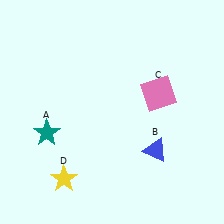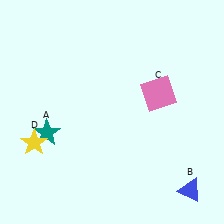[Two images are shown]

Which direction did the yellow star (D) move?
The yellow star (D) moved up.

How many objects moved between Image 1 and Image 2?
2 objects moved between the two images.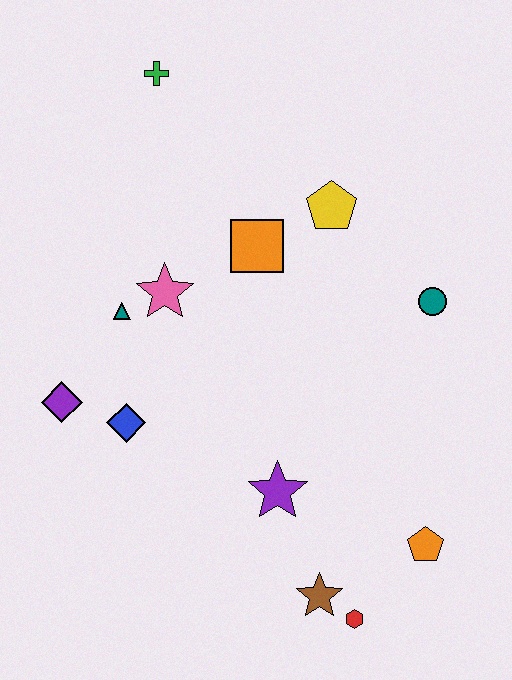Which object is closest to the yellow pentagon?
The orange square is closest to the yellow pentagon.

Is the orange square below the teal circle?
No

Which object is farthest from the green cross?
The red hexagon is farthest from the green cross.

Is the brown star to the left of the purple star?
No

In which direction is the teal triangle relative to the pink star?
The teal triangle is to the left of the pink star.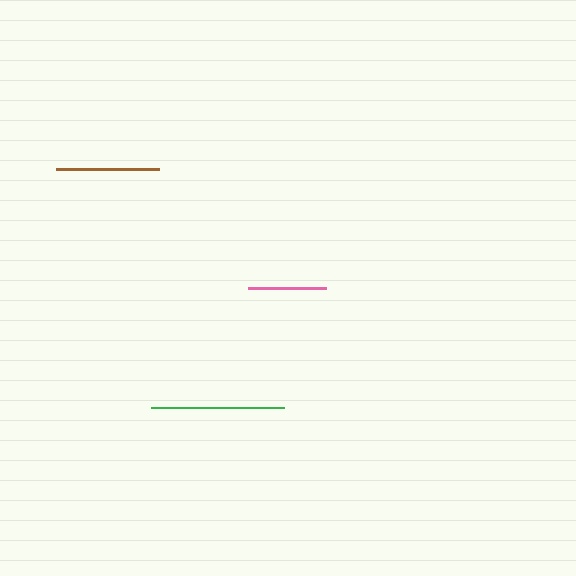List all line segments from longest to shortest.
From longest to shortest: green, brown, pink.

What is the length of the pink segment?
The pink segment is approximately 78 pixels long.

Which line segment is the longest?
The green line is the longest at approximately 133 pixels.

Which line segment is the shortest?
The pink line is the shortest at approximately 78 pixels.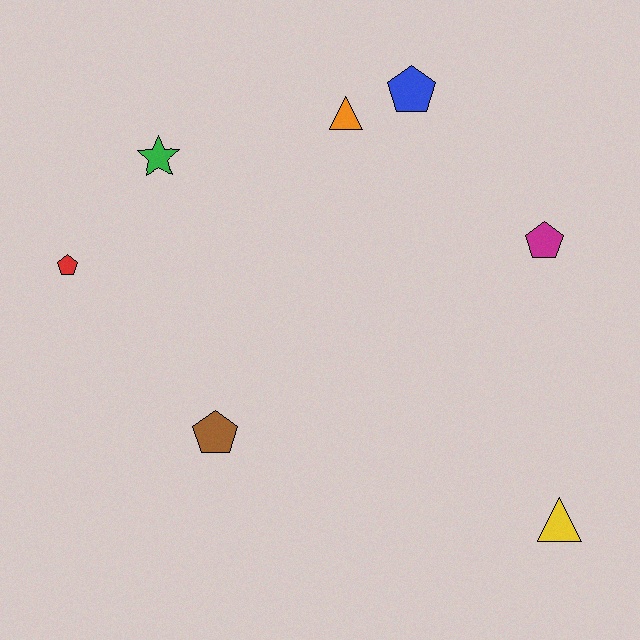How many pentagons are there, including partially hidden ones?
There are 4 pentagons.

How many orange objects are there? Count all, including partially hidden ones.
There is 1 orange object.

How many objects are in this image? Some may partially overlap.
There are 7 objects.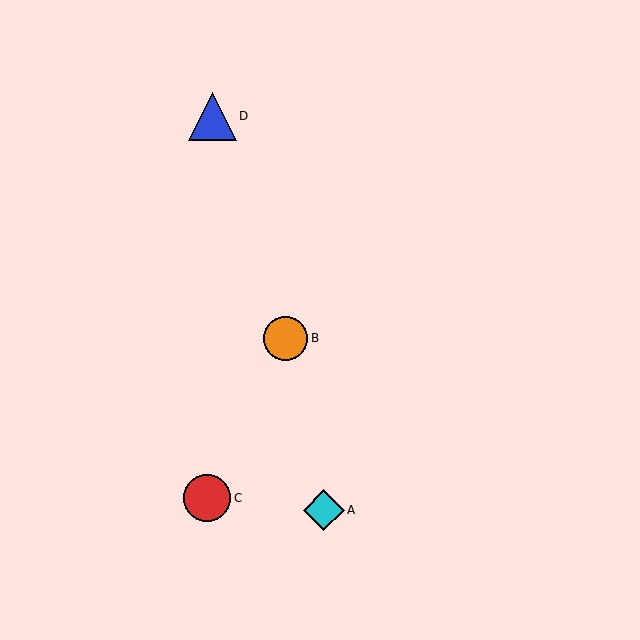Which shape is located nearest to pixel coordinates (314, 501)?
The cyan diamond (labeled A) at (324, 510) is nearest to that location.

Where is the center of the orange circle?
The center of the orange circle is at (285, 338).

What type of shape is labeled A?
Shape A is a cyan diamond.